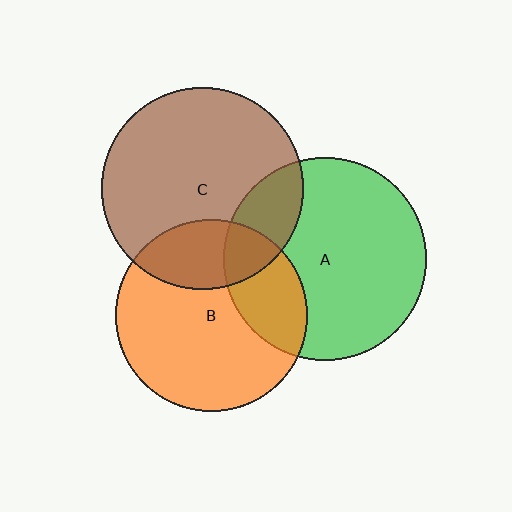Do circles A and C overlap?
Yes.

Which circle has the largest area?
Circle A (green).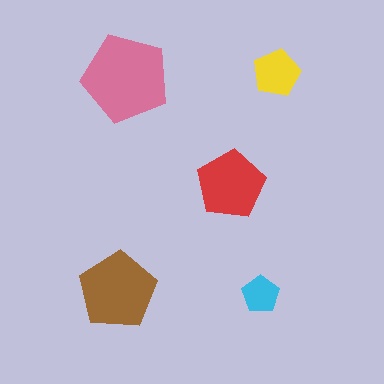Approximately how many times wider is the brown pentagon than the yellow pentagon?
About 1.5 times wider.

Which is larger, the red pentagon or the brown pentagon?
The brown one.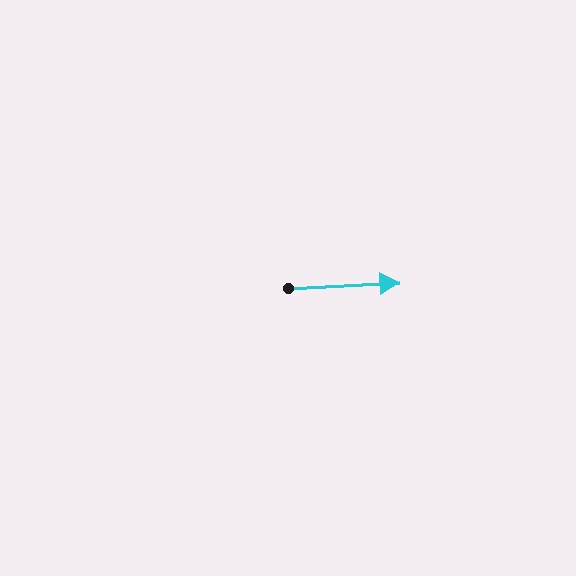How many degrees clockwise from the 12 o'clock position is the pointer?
Approximately 87 degrees.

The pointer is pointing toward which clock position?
Roughly 3 o'clock.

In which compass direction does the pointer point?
East.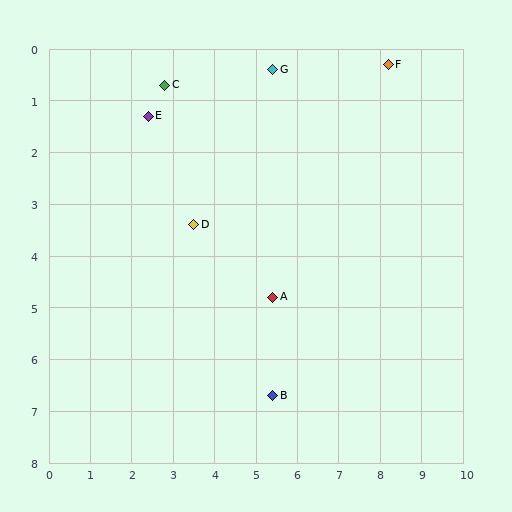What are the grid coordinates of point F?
Point F is at approximately (8.2, 0.3).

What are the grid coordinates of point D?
Point D is at approximately (3.5, 3.4).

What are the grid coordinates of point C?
Point C is at approximately (2.8, 0.7).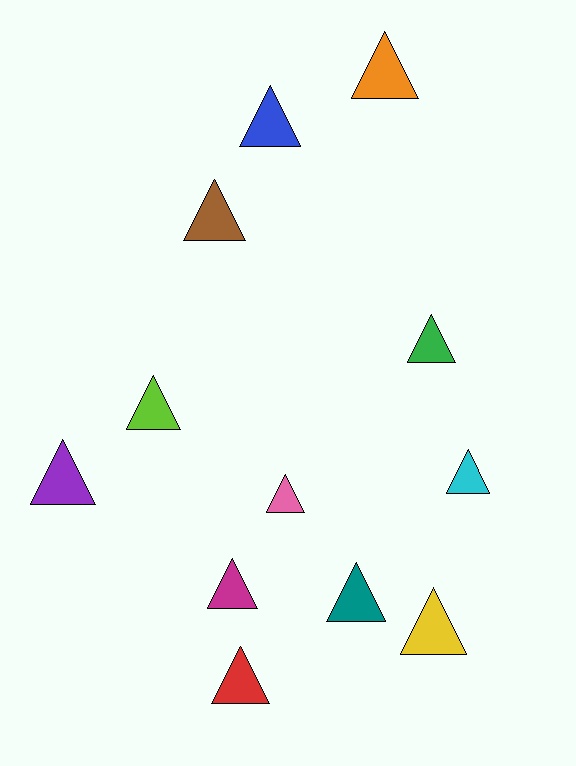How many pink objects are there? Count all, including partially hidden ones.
There is 1 pink object.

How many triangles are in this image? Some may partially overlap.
There are 12 triangles.